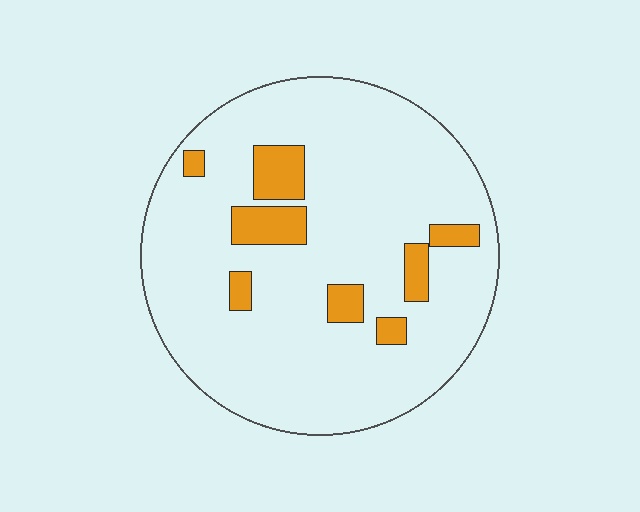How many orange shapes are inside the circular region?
8.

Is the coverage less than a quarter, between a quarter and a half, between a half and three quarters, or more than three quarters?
Less than a quarter.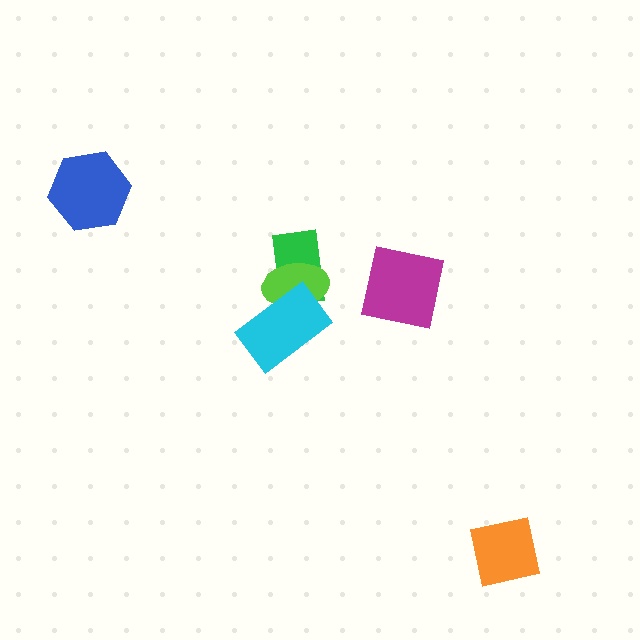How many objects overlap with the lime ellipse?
2 objects overlap with the lime ellipse.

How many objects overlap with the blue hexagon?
0 objects overlap with the blue hexagon.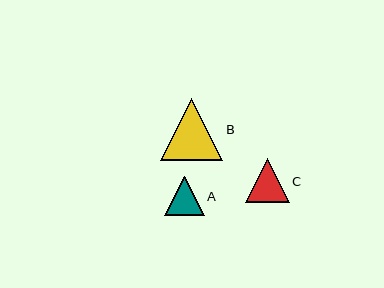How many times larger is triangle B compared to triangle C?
Triangle B is approximately 1.4 times the size of triangle C.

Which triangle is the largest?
Triangle B is the largest with a size of approximately 62 pixels.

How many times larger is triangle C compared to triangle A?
Triangle C is approximately 1.1 times the size of triangle A.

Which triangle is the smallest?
Triangle A is the smallest with a size of approximately 39 pixels.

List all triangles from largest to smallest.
From largest to smallest: B, C, A.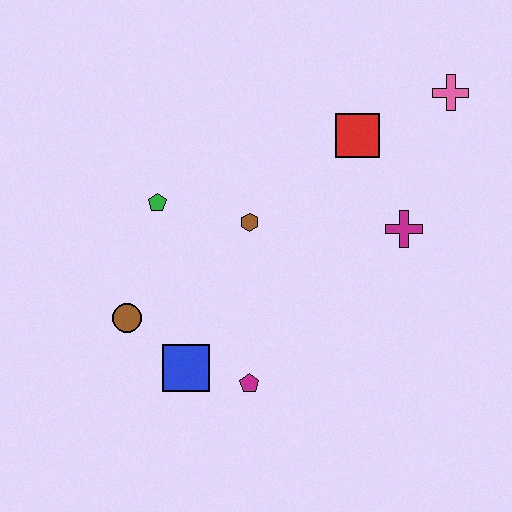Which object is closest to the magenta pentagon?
The blue square is closest to the magenta pentagon.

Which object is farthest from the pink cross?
The brown circle is farthest from the pink cross.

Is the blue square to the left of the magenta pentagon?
Yes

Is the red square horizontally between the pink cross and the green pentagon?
Yes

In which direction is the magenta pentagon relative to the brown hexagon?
The magenta pentagon is below the brown hexagon.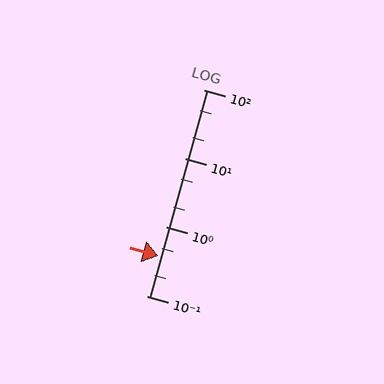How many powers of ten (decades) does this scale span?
The scale spans 3 decades, from 0.1 to 100.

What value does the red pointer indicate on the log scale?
The pointer indicates approximately 0.38.